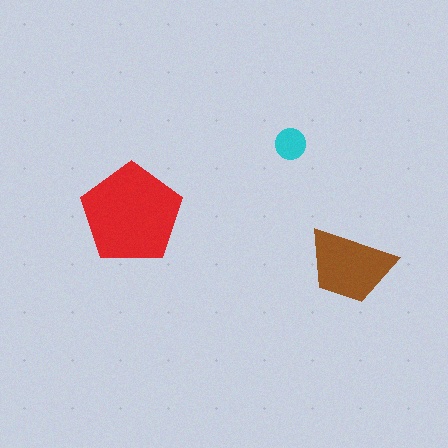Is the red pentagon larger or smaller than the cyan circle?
Larger.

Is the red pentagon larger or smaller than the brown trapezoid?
Larger.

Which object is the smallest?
The cyan circle.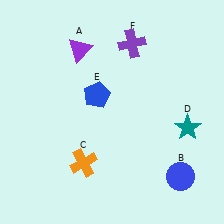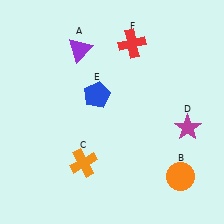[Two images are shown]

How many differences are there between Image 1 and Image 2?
There are 3 differences between the two images.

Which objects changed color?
B changed from blue to orange. D changed from teal to magenta. F changed from purple to red.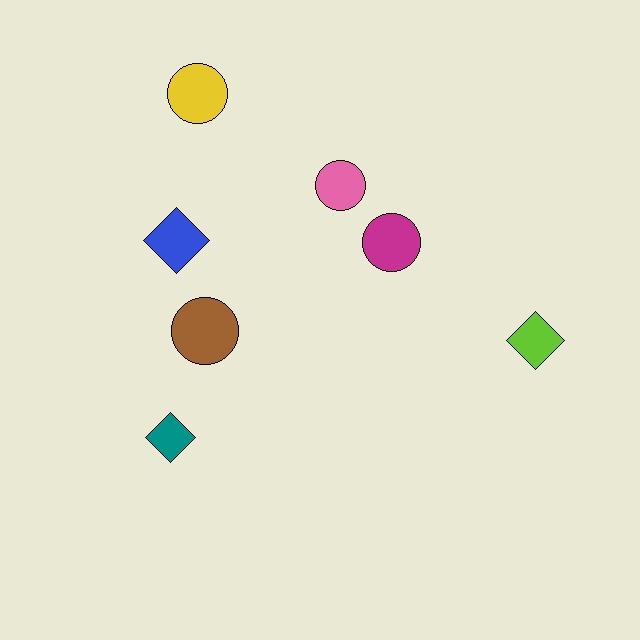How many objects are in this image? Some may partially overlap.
There are 7 objects.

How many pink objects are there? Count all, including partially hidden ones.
There is 1 pink object.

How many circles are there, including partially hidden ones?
There are 4 circles.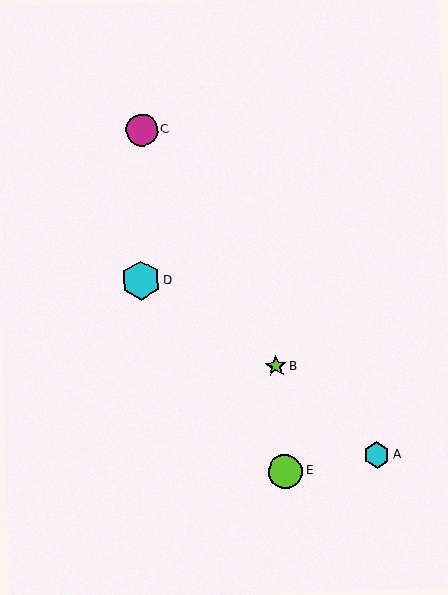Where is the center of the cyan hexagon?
The center of the cyan hexagon is at (141, 281).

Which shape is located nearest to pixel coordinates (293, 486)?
The lime circle (labeled E) at (286, 471) is nearest to that location.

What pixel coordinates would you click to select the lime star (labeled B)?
Click at (276, 366) to select the lime star B.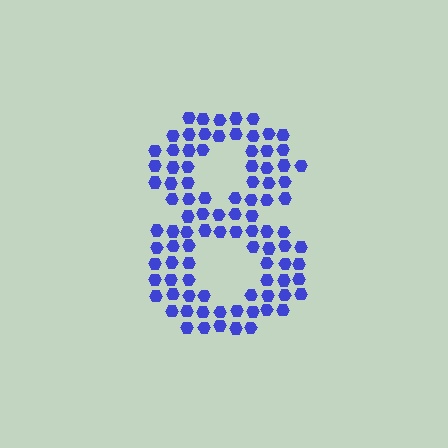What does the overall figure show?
The overall figure shows the digit 8.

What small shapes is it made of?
It is made of small hexagons.